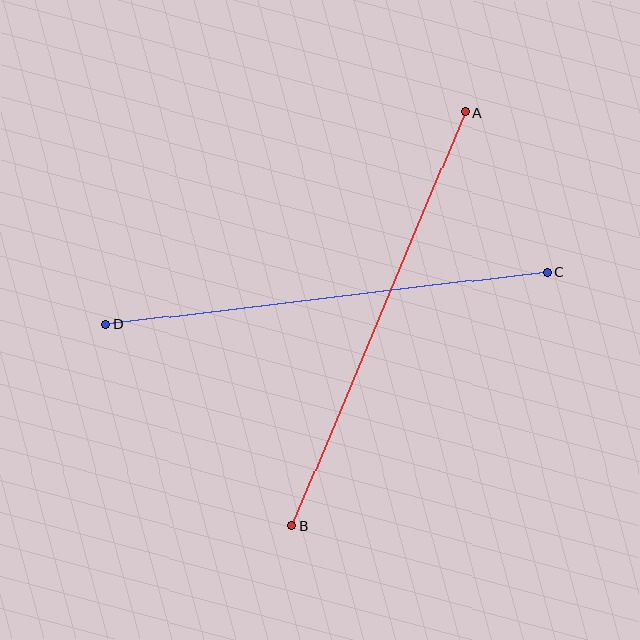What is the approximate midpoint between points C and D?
The midpoint is at approximately (327, 298) pixels.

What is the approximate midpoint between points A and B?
The midpoint is at approximately (379, 319) pixels.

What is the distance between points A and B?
The distance is approximately 448 pixels.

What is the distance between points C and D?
The distance is approximately 444 pixels.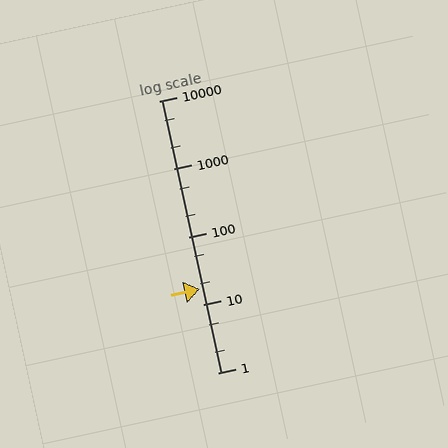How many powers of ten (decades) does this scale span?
The scale spans 4 decades, from 1 to 10000.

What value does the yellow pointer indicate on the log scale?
The pointer indicates approximately 17.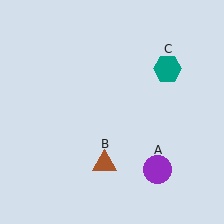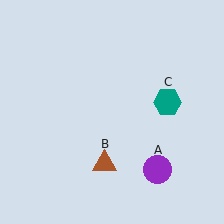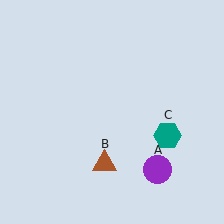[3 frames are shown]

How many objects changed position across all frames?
1 object changed position: teal hexagon (object C).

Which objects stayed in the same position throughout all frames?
Purple circle (object A) and brown triangle (object B) remained stationary.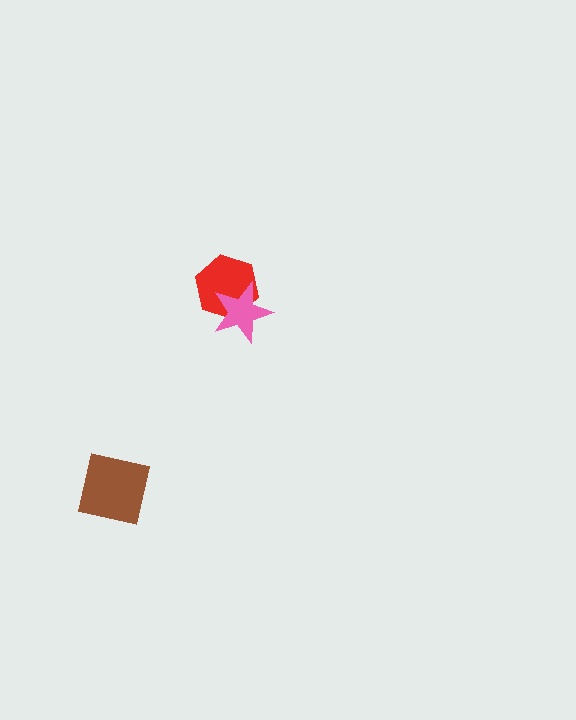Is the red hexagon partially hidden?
Yes, it is partially covered by another shape.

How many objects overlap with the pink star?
1 object overlaps with the pink star.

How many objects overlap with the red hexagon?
1 object overlaps with the red hexagon.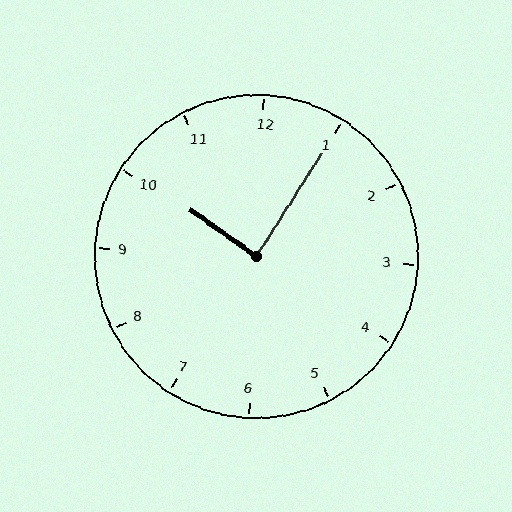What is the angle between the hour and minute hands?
Approximately 88 degrees.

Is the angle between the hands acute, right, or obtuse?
It is right.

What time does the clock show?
10:05.